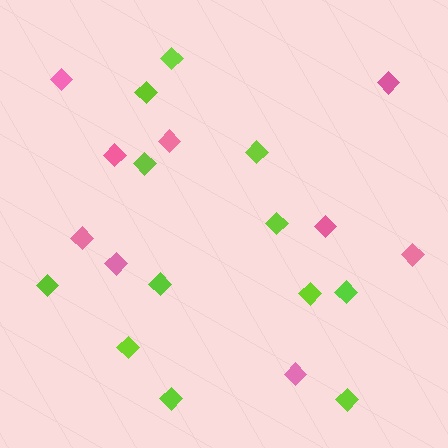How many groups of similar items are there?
There are 2 groups: one group of pink diamonds (9) and one group of lime diamonds (12).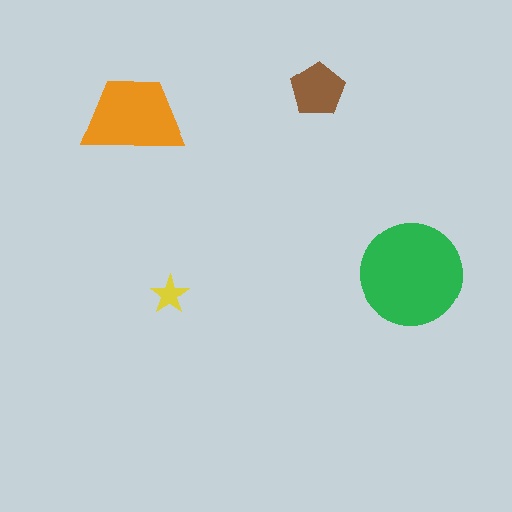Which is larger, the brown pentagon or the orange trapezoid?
The orange trapezoid.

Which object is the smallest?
The yellow star.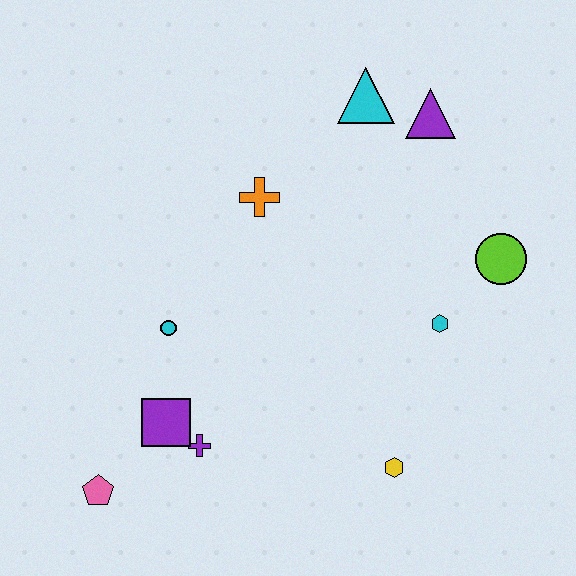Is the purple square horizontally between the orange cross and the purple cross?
No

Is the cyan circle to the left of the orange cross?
Yes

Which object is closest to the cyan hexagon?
The lime circle is closest to the cyan hexagon.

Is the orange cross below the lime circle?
No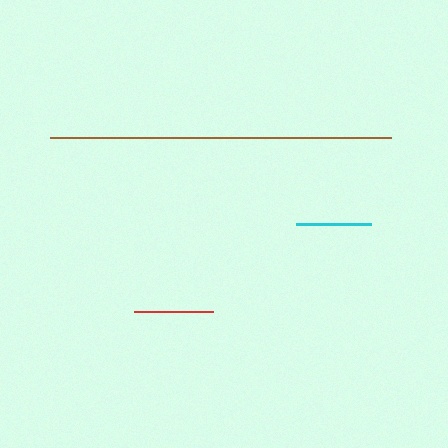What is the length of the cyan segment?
The cyan segment is approximately 74 pixels long.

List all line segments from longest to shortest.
From longest to shortest: brown, red, cyan.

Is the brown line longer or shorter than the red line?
The brown line is longer than the red line.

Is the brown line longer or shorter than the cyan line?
The brown line is longer than the cyan line.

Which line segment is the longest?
The brown line is the longest at approximately 341 pixels.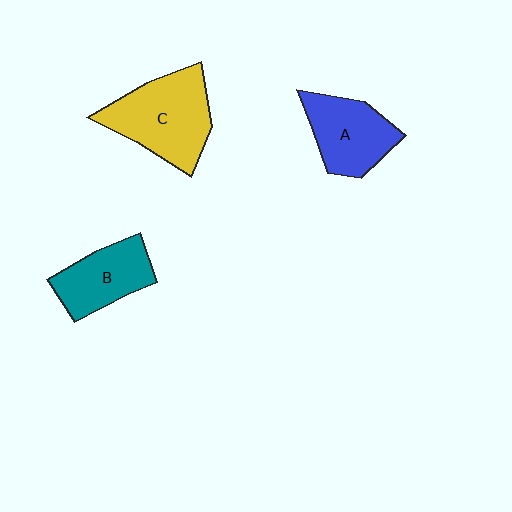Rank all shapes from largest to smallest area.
From largest to smallest: C (yellow), A (blue), B (teal).